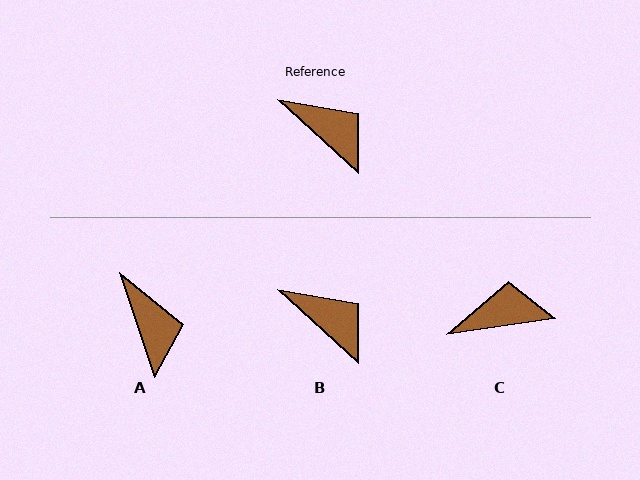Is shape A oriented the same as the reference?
No, it is off by about 29 degrees.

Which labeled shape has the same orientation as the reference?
B.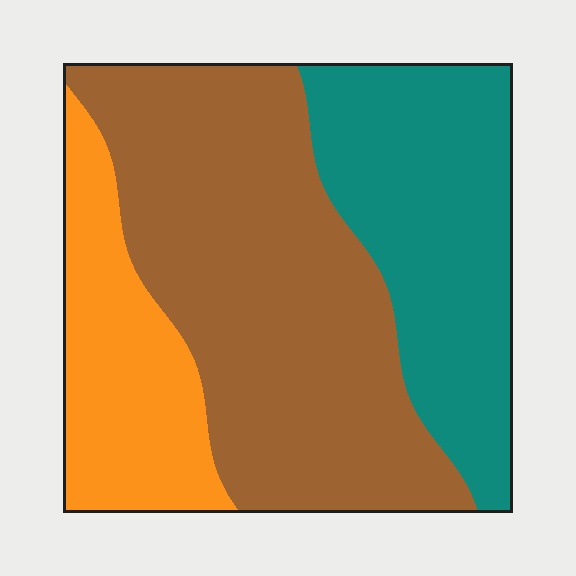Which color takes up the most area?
Brown, at roughly 50%.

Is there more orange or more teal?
Teal.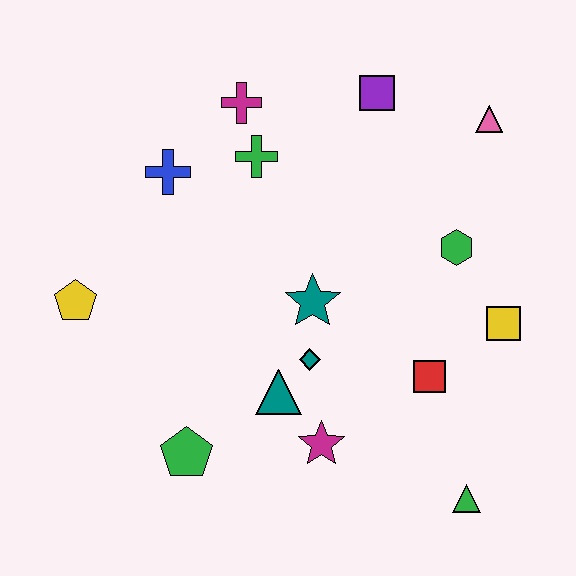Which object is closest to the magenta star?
The teal triangle is closest to the magenta star.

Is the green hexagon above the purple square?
No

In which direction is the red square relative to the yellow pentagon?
The red square is to the right of the yellow pentagon.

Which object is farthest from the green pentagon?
The pink triangle is farthest from the green pentagon.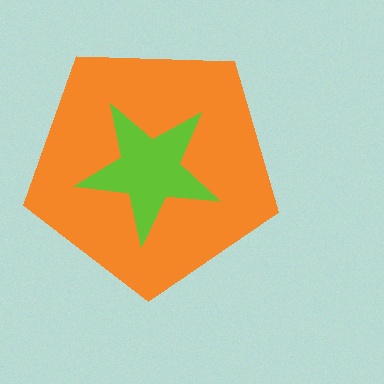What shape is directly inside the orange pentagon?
The lime star.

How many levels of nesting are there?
2.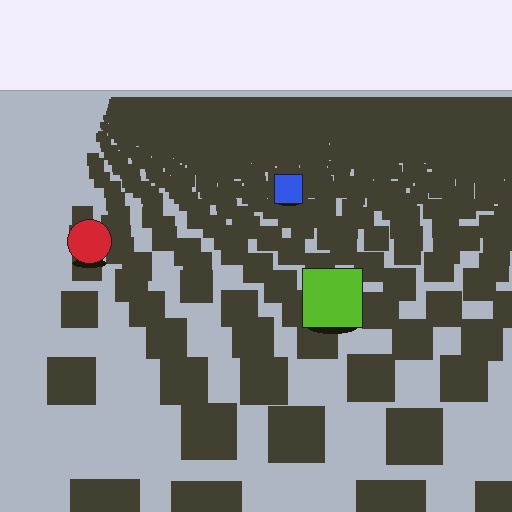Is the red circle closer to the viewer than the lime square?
No. The lime square is closer — you can tell from the texture gradient: the ground texture is coarser near it.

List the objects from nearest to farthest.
From nearest to farthest: the lime square, the red circle, the blue square.